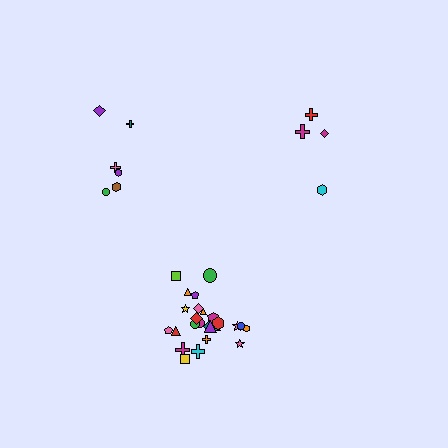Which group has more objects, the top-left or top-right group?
The top-left group.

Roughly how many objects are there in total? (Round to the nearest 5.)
Roughly 35 objects in total.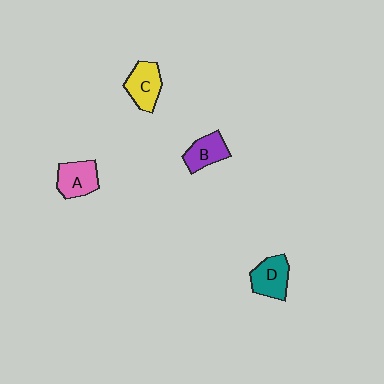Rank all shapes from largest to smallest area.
From largest to smallest: C (yellow), D (teal), A (pink), B (purple).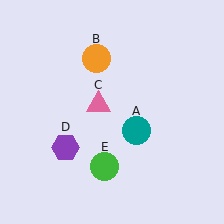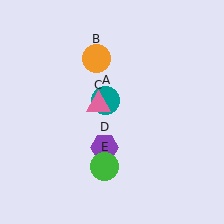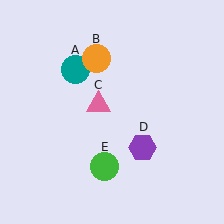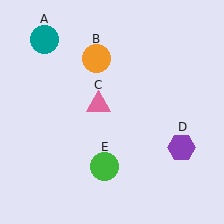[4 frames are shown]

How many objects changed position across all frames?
2 objects changed position: teal circle (object A), purple hexagon (object D).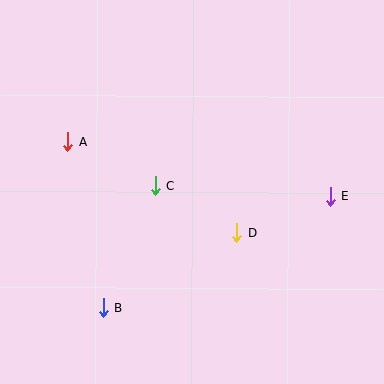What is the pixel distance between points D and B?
The distance between D and B is 152 pixels.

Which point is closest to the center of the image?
Point C at (155, 185) is closest to the center.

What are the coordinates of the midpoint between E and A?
The midpoint between E and A is at (199, 169).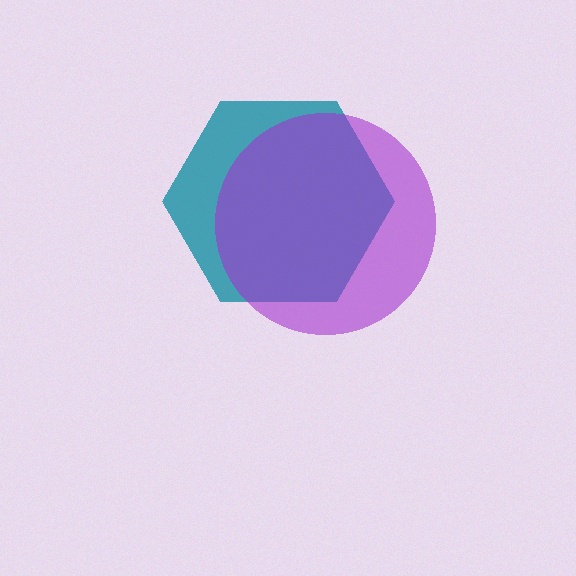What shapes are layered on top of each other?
The layered shapes are: a teal hexagon, a purple circle.